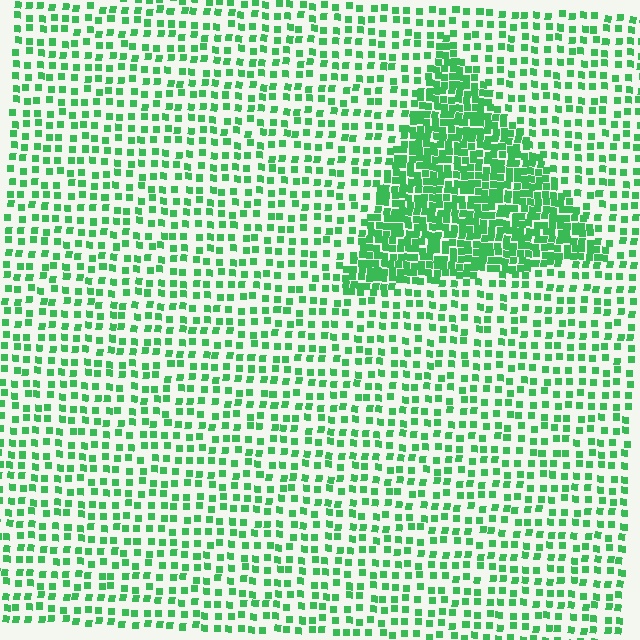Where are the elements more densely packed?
The elements are more densely packed inside the triangle boundary.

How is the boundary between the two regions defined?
The boundary is defined by a change in element density (approximately 2.4x ratio). All elements are the same color, size, and shape.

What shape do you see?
I see a triangle.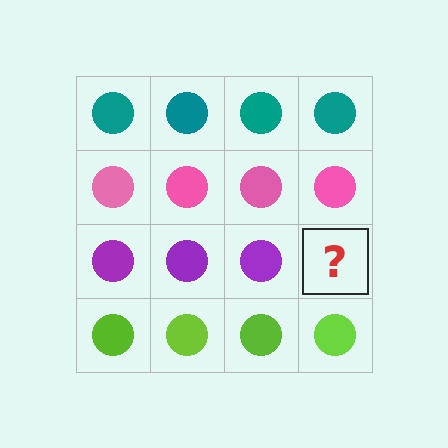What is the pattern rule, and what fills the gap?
The rule is that each row has a consistent color. The gap should be filled with a purple circle.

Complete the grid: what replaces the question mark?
The question mark should be replaced with a purple circle.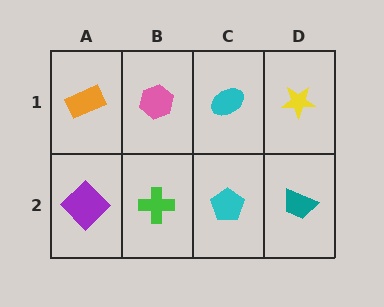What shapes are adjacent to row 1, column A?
A purple diamond (row 2, column A), a pink hexagon (row 1, column B).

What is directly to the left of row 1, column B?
An orange rectangle.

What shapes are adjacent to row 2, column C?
A cyan ellipse (row 1, column C), a green cross (row 2, column B), a teal trapezoid (row 2, column D).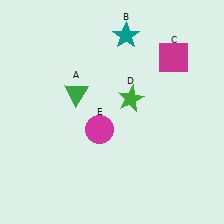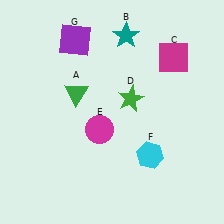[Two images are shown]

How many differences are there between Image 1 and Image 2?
There are 2 differences between the two images.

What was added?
A cyan hexagon (F), a purple square (G) were added in Image 2.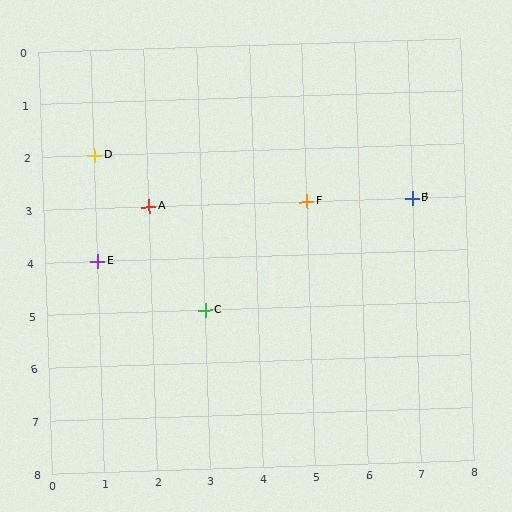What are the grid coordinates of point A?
Point A is at grid coordinates (2, 3).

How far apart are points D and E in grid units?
Points D and E are 2 rows apart.